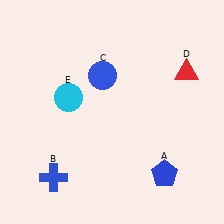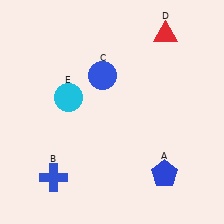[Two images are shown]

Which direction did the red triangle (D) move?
The red triangle (D) moved up.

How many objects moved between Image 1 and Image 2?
1 object moved between the two images.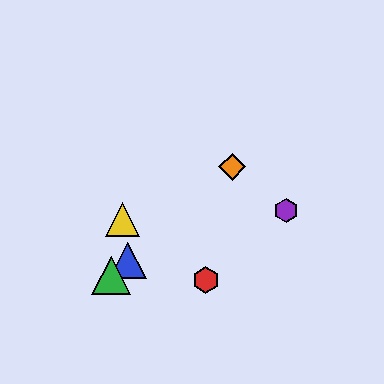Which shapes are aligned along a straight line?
The blue triangle, the green triangle, the orange diamond are aligned along a straight line.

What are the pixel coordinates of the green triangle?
The green triangle is at (111, 275).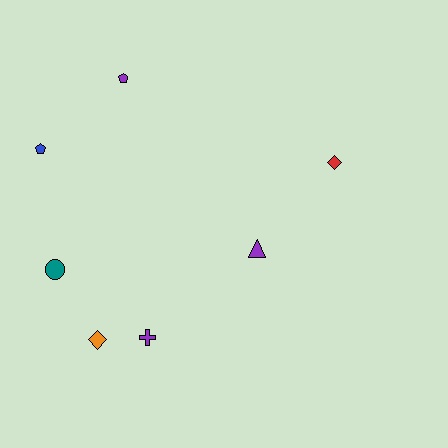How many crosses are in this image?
There is 1 cross.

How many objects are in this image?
There are 7 objects.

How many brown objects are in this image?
There are no brown objects.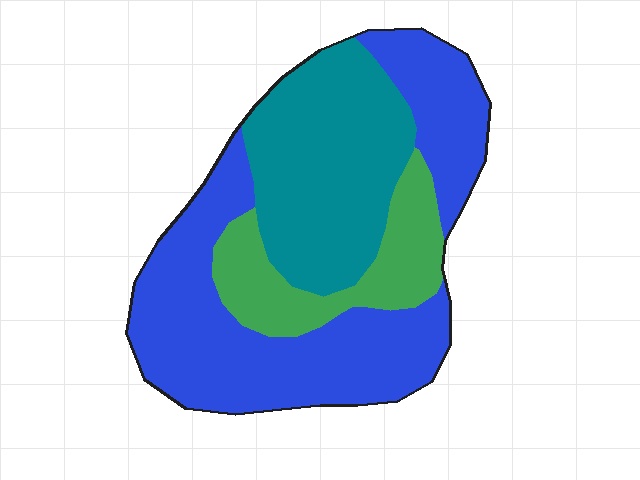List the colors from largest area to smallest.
From largest to smallest: blue, teal, green.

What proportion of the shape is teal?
Teal covers around 30% of the shape.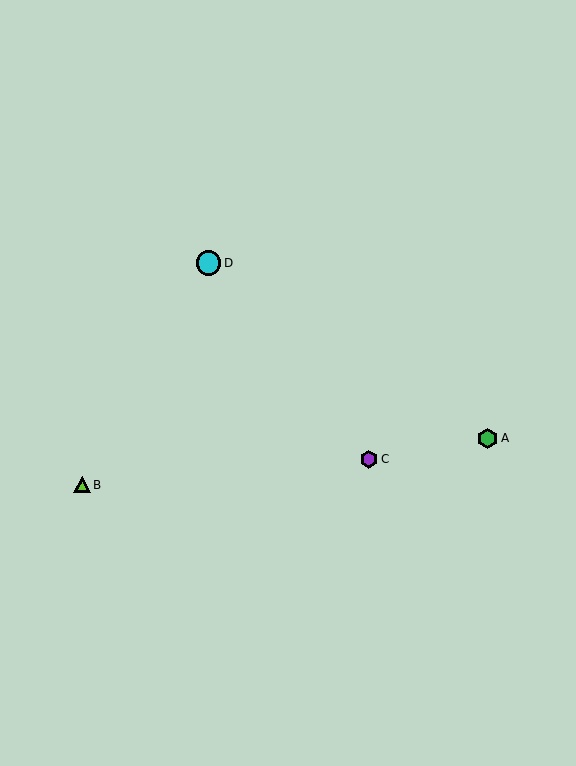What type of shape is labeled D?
Shape D is a cyan circle.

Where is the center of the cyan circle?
The center of the cyan circle is at (208, 263).